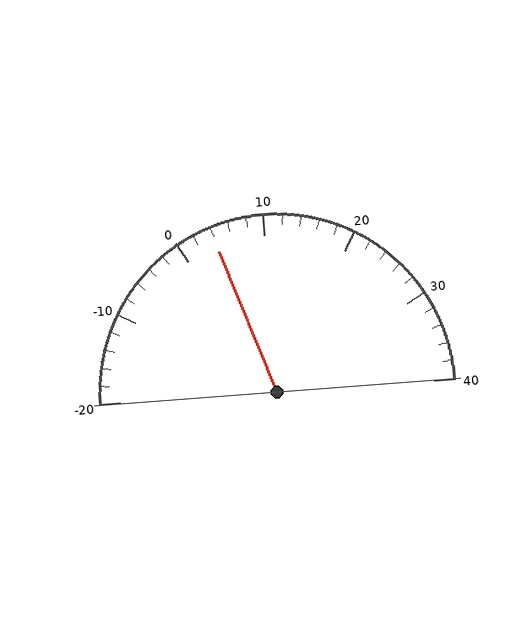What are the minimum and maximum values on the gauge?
The gauge ranges from -20 to 40.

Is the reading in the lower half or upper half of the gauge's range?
The reading is in the lower half of the range (-20 to 40).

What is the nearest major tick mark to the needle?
The nearest major tick mark is 0.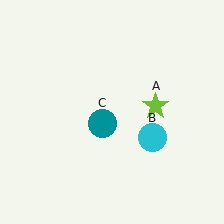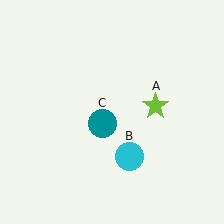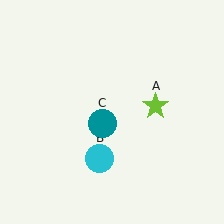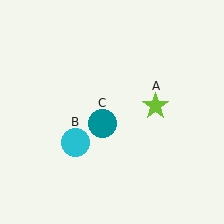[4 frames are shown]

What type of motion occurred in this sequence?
The cyan circle (object B) rotated clockwise around the center of the scene.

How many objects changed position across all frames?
1 object changed position: cyan circle (object B).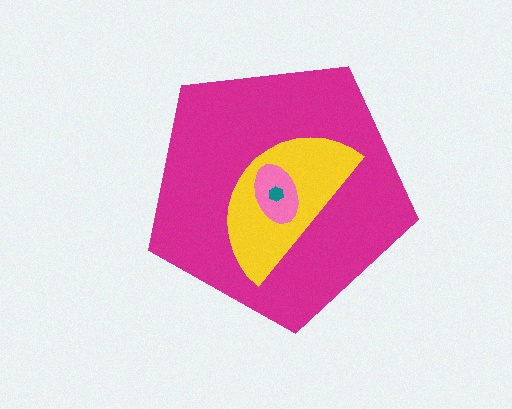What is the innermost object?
The teal hexagon.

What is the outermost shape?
The magenta pentagon.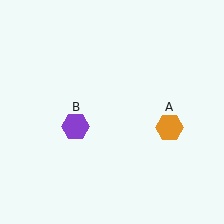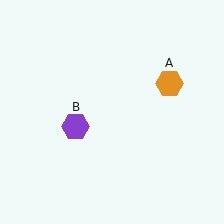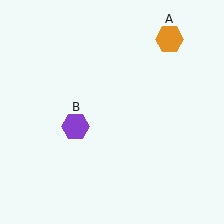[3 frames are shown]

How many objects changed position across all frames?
1 object changed position: orange hexagon (object A).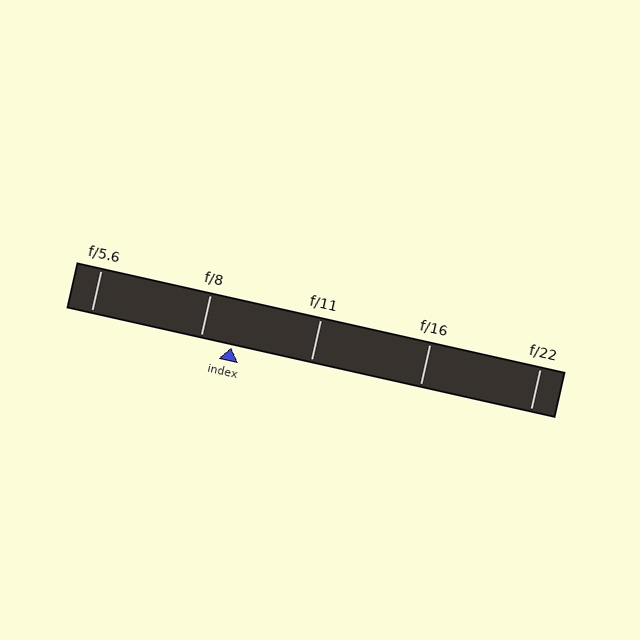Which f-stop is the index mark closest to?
The index mark is closest to f/8.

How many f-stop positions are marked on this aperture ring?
There are 5 f-stop positions marked.